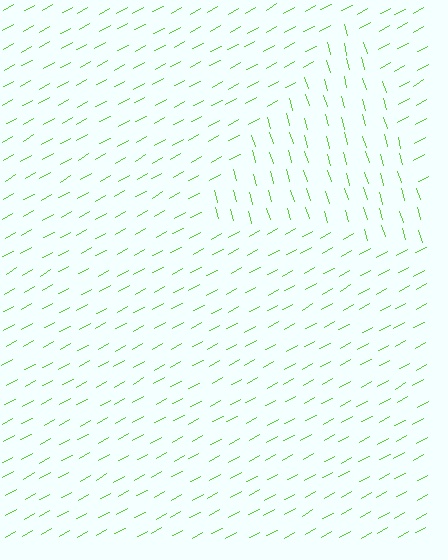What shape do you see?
I see a triangle.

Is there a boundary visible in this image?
Yes, there is a texture boundary formed by a change in line orientation.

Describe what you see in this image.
The image is filled with small lime line segments. A triangle region in the image has lines oriented differently from the surrounding lines, creating a visible texture boundary.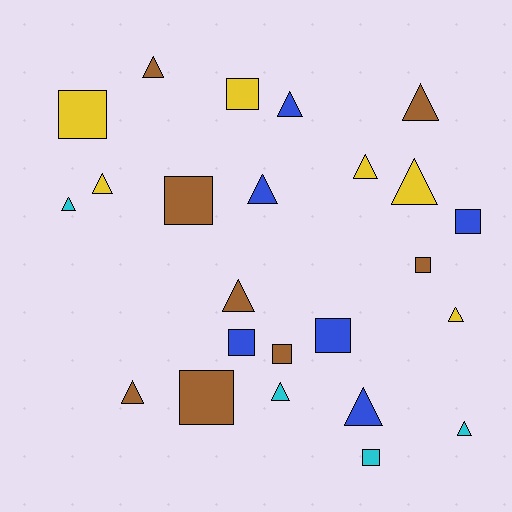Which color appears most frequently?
Brown, with 8 objects.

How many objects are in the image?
There are 24 objects.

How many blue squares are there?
There are 3 blue squares.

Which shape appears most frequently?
Triangle, with 14 objects.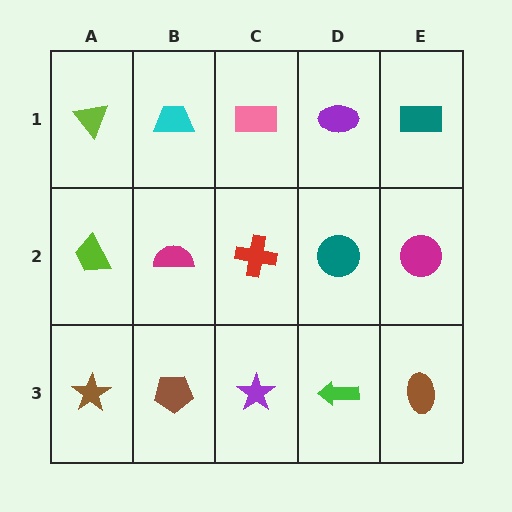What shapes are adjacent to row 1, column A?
A lime trapezoid (row 2, column A), a cyan trapezoid (row 1, column B).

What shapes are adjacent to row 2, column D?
A purple ellipse (row 1, column D), a green arrow (row 3, column D), a red cross (row 2, column C), a magenta circle (row 2, column E).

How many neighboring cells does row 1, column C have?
3.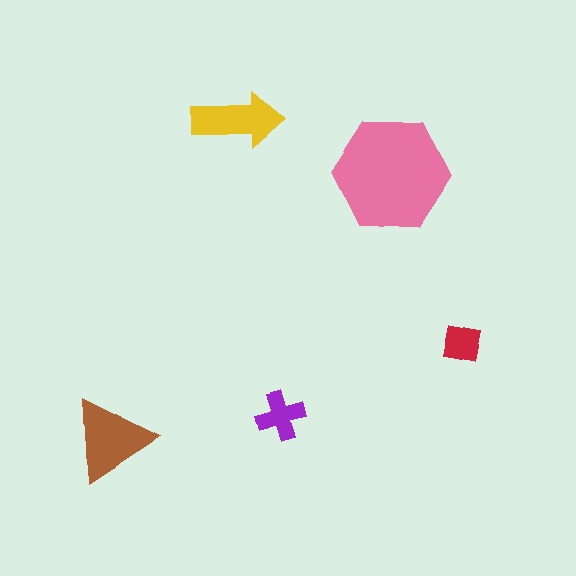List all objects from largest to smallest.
The pink hexagon, the brown triangle, the yellow arrow, the purple cross, the red square.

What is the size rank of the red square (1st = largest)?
5th.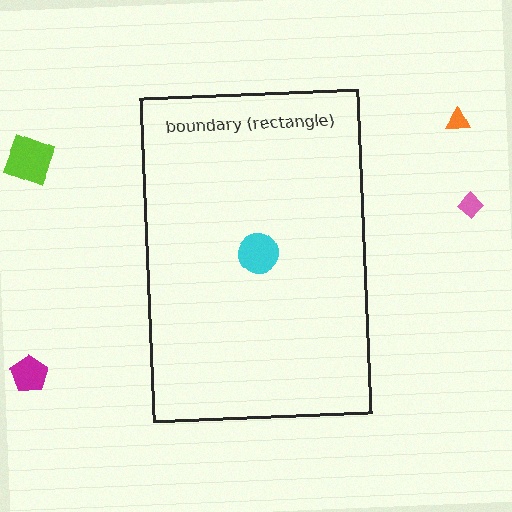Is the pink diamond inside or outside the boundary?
Outside.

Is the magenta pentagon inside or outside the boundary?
Outside.